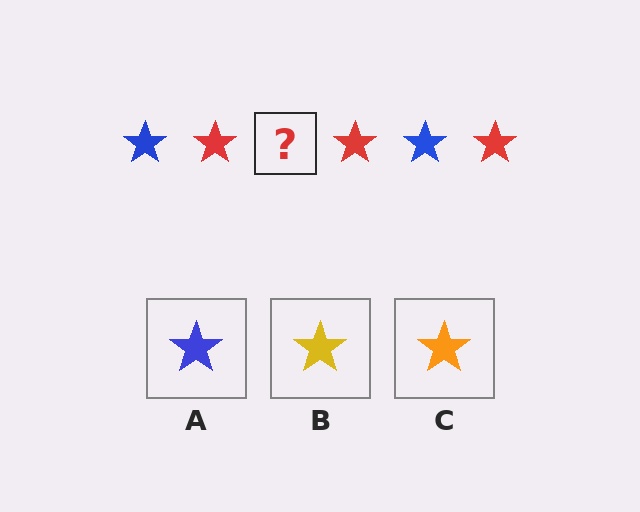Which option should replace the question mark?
Option A.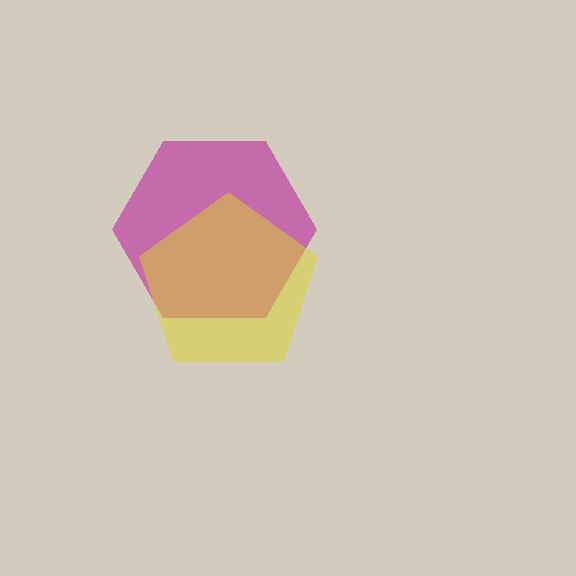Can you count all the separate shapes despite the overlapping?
Yes, there are 2 separate shapes.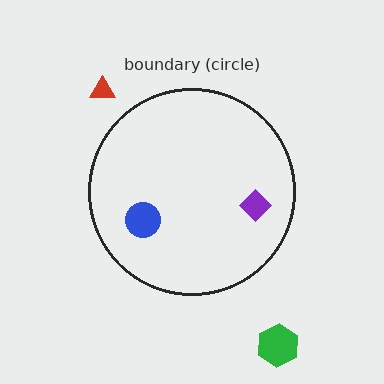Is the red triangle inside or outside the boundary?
Outside.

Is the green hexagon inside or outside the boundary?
Outside.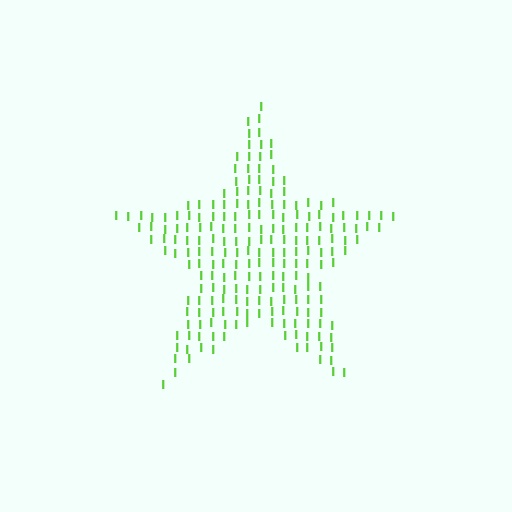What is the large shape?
The large shape is a star.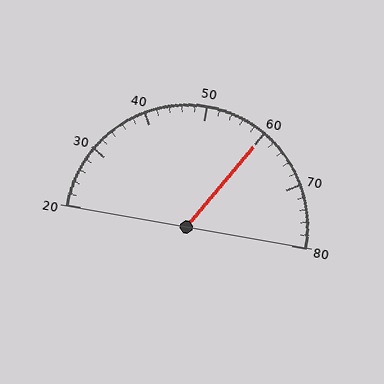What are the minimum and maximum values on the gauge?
The gauge ranges from 20 to 80.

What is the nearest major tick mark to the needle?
The nearest major tick mark is 60.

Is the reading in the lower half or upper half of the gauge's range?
The reading is in the upper half of the range (20 to 80).